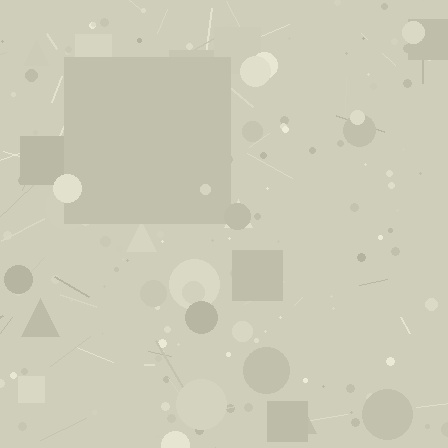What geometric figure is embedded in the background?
A square is embedded in the background.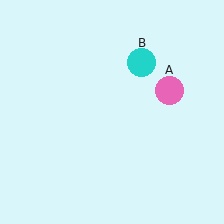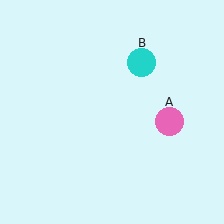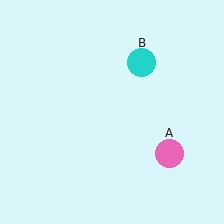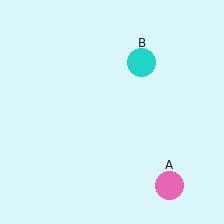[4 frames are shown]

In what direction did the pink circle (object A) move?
The pink circle (object A) moved down.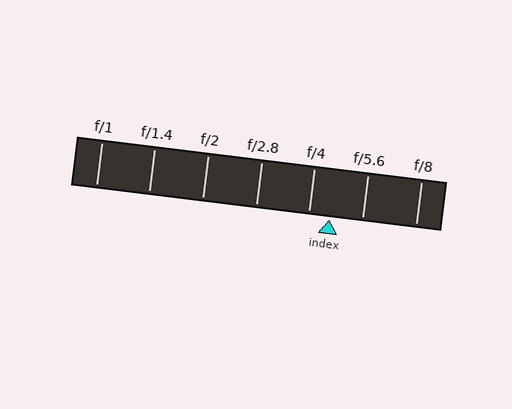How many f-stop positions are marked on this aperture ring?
There are 7 f-stop positions marked.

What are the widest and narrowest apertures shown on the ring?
The widest aperture shown is f/1 and the narrowest is f/8.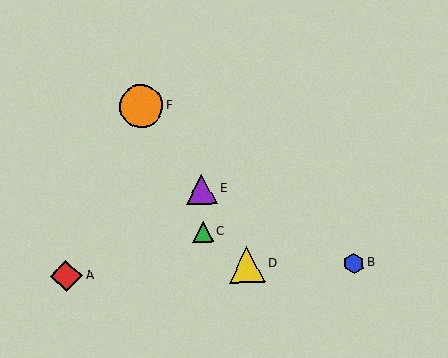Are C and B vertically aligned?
No, C is at x≈203 and B is at x≈354.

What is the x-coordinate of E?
Object E is at x≈201.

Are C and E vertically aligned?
Yes, both are at x≈203.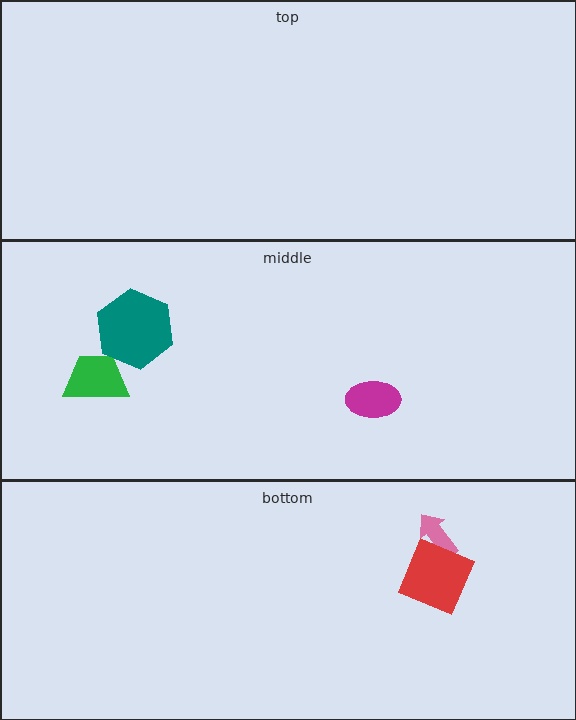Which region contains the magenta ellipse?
The middle region.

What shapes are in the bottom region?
The pink arrow, the red square.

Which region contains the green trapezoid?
The middle region.